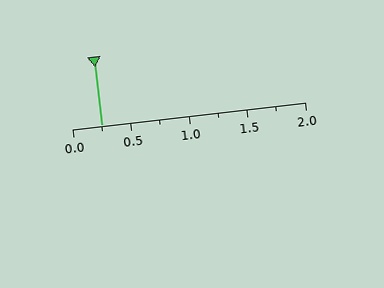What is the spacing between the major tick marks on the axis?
The major ticks are spaced 0.5 apart.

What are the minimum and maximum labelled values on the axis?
The axis runs from 0.0 to 2.0.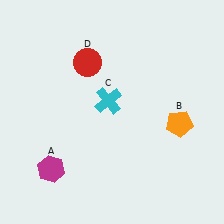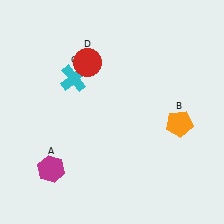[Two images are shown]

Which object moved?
The cyan cross (C) moved left.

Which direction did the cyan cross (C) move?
The cyan cross (C) moved left.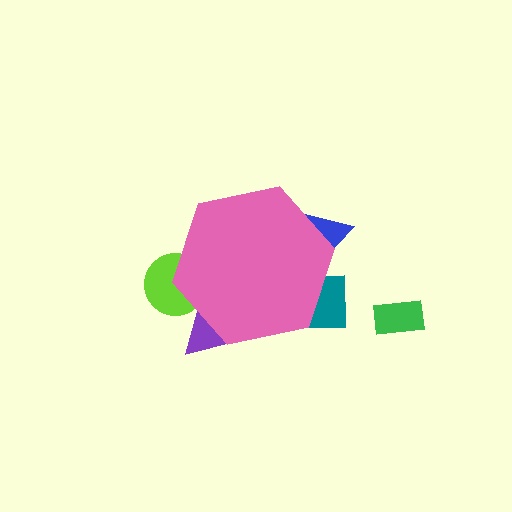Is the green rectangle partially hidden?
No, the green rectangle is fully visible.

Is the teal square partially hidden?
Yes, the teal square is partially hidden behind the pink hexagon.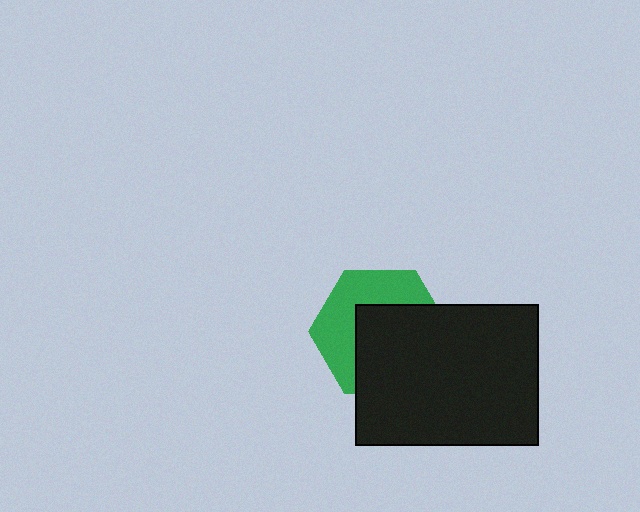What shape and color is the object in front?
The object in front is a black rectangle.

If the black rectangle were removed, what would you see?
You would see the complete green hexagon.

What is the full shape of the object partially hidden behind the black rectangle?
The partially hidden object is a green hexagon.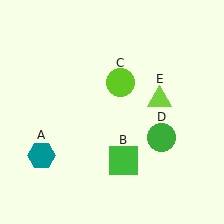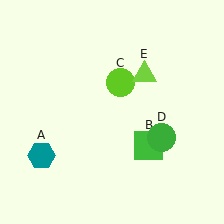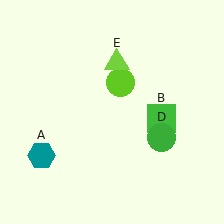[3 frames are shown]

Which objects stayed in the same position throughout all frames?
Teal hexagon (object A) and lime circle (object C) and green circle (object D) remained stationary.